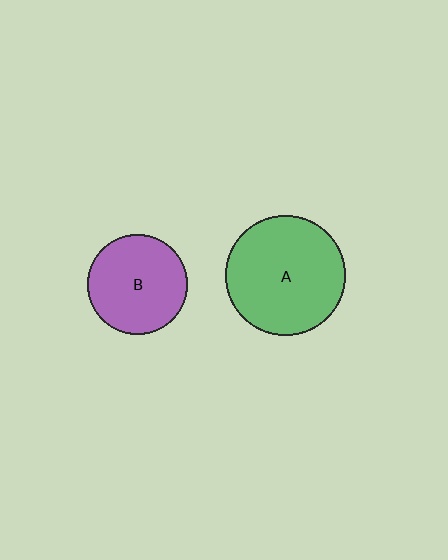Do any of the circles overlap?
No, none of the circles overlap.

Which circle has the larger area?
Circle A (green).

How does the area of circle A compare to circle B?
Approximately 1.4 times.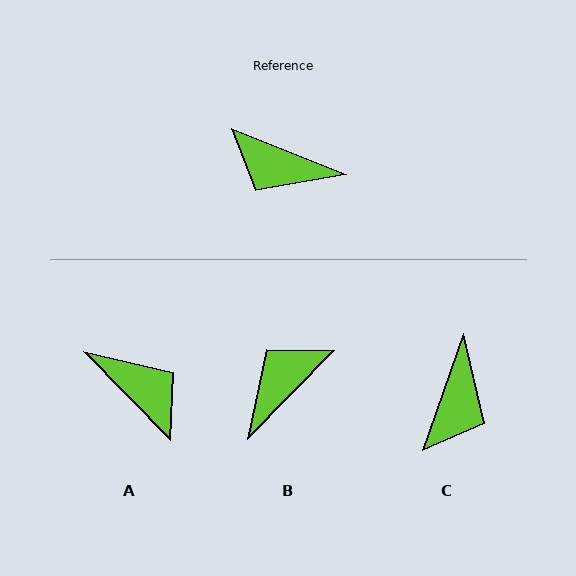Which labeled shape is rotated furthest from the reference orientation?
A, about 156 degrees away.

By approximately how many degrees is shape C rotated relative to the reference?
Approximately 92 degrees counter-clockwise.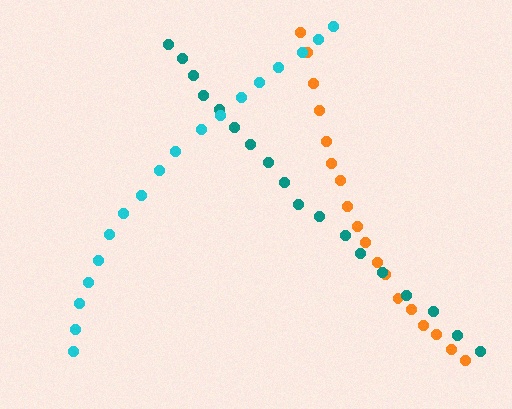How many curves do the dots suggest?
There are 3 distinct paths.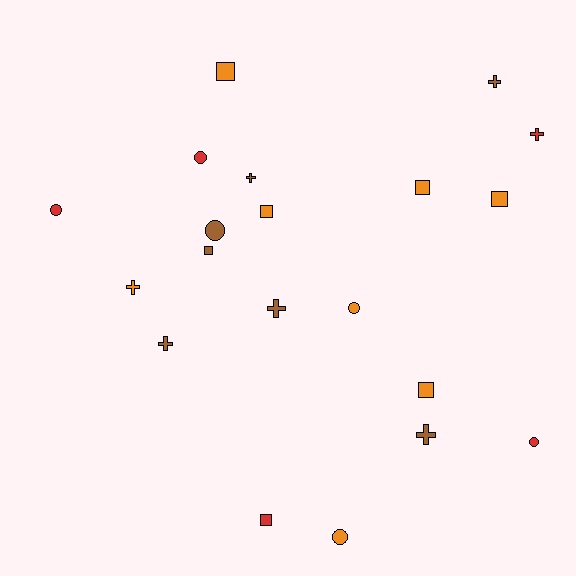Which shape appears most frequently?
Square, with 7 objects.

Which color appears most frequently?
Orange, with 8 objects.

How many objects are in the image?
There are 20 objects.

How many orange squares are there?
There are 5 orange squares.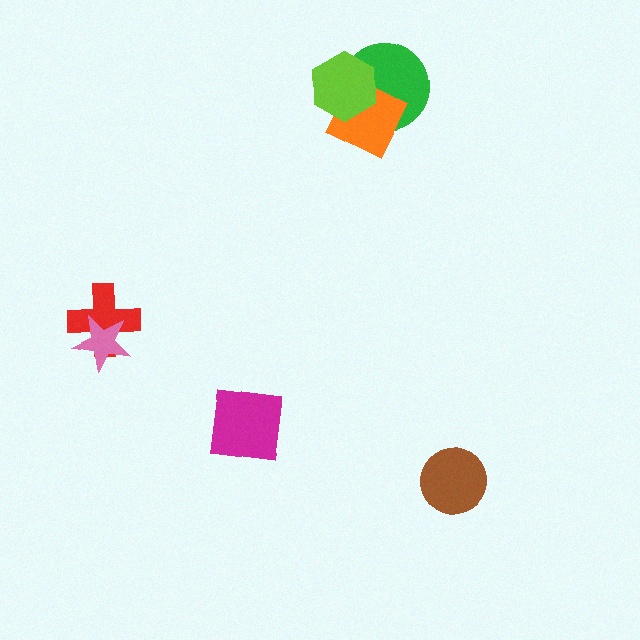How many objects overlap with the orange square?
2 objects overlap with the orange square.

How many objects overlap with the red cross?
1 object overlaps with the red cross.